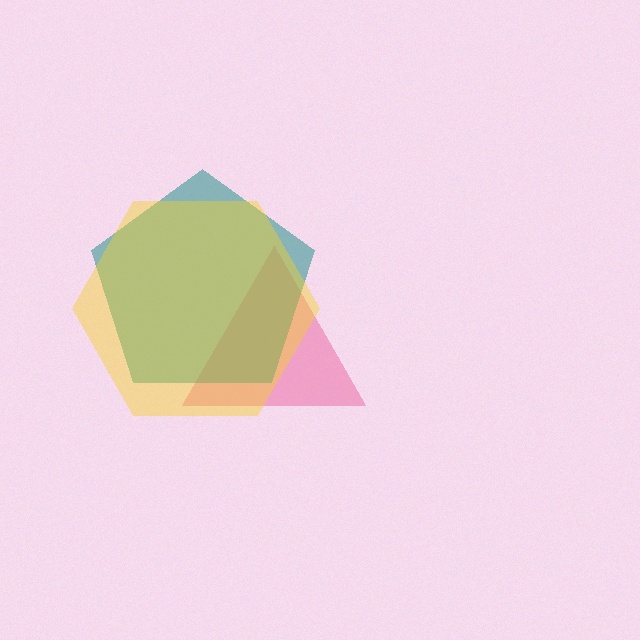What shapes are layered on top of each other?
The layered shapes are: a pink triangle, a teal pentagon, a yellow hexagon.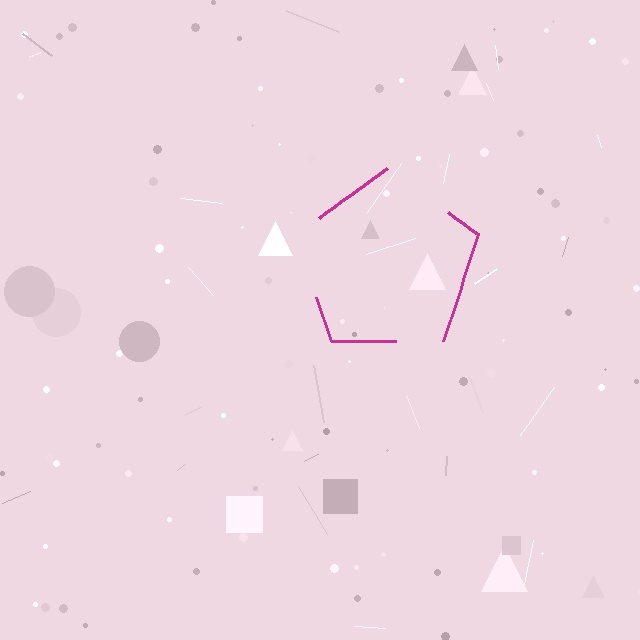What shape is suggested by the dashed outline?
The dashed outline suggests a pentagon.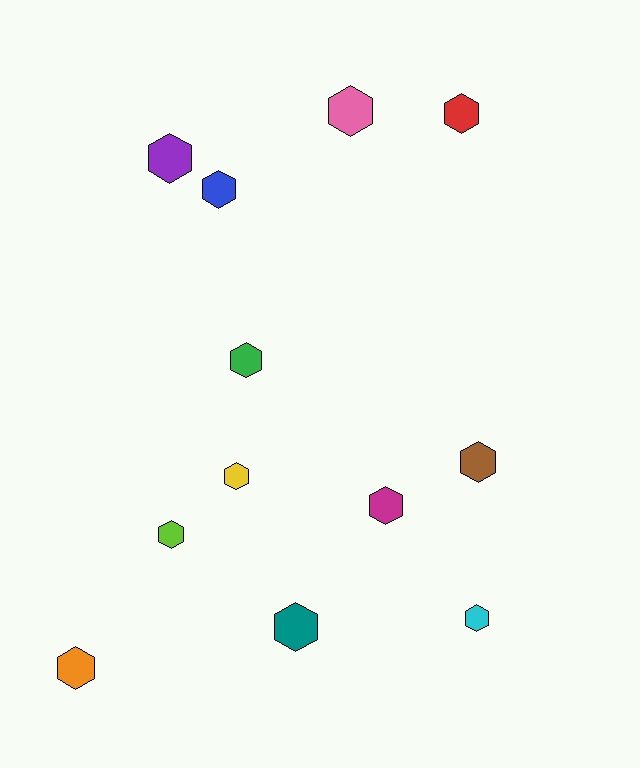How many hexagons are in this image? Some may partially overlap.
There are 12 hexagons.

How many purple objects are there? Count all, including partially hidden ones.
There is 1 purple object.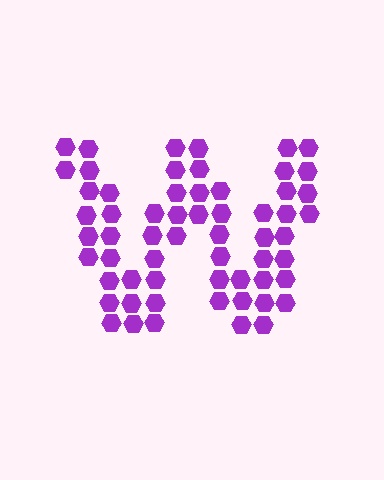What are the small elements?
The small elements are hexagons.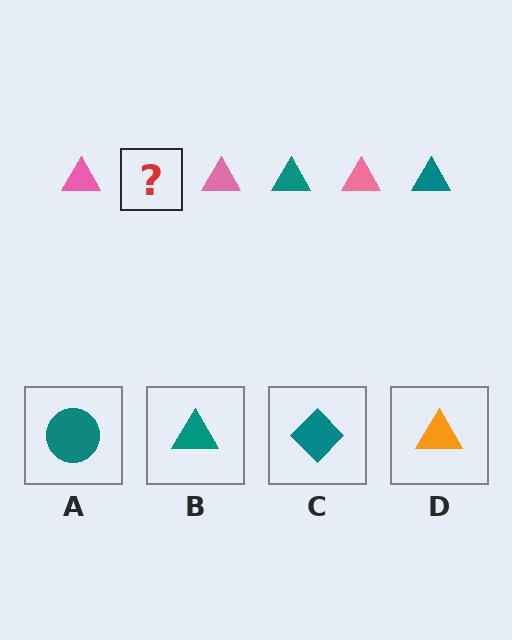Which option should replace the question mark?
Option B.